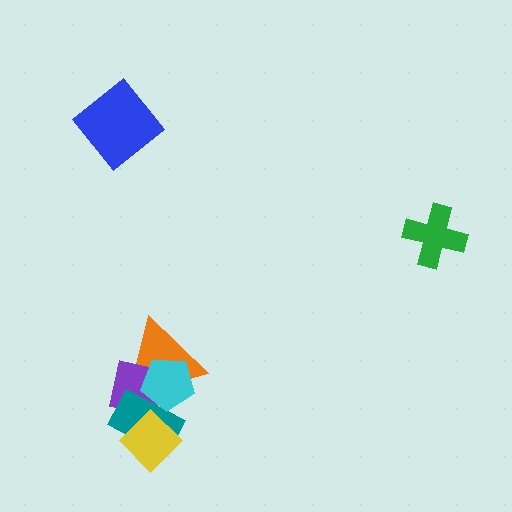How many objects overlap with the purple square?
4 objects overlap with the purple square.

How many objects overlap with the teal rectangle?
4 objects overlap with the teal rectangle.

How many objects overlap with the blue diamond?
0 objects overlap with the blue diamond.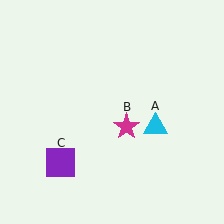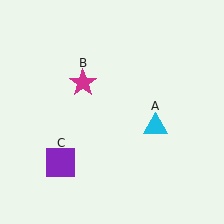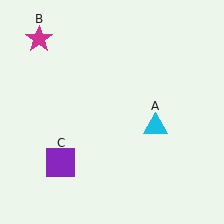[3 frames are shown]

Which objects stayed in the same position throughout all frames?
Cyan triangle (object A) and purple square (object C) remained stationary.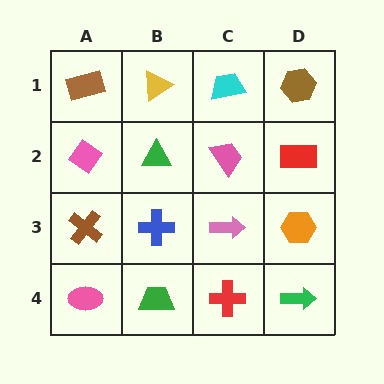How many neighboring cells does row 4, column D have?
2.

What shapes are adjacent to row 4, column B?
A blue cross (row 3, column B), a pink ellipse (row 4, column A), a red cross (row 4, column C).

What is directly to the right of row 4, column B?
A red cross.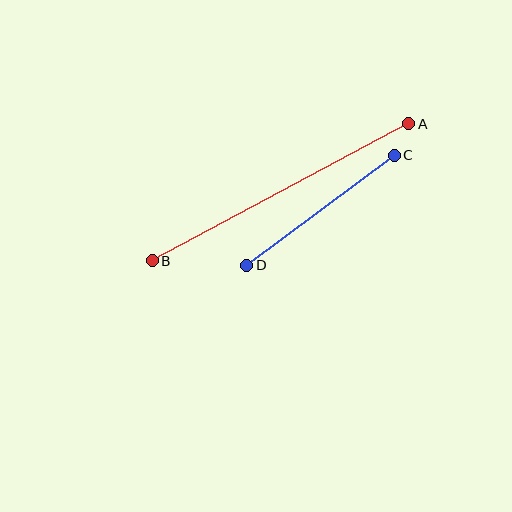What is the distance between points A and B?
The distance is approximately 290 pixels.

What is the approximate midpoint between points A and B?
The midpoint is at approximately (280, 192) pixels.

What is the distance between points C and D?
The distance is approximately 184 pixels.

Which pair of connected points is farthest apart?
Points A and B are farthest apart.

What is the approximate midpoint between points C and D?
The midpoint is at approximately (320, 210) pixels.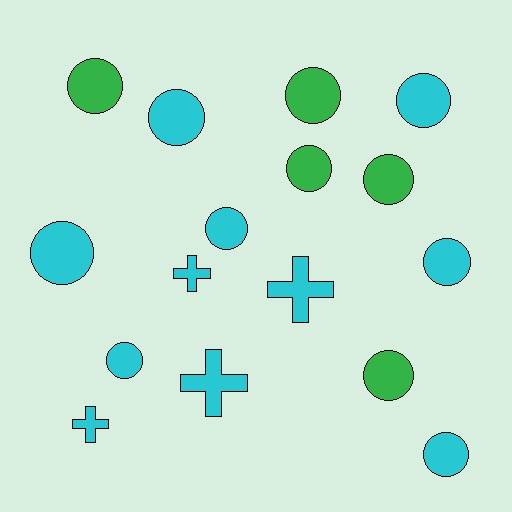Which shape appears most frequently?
Circle, with 12 objects.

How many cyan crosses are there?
There are 4 cyan crosses.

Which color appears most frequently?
Cyan, with 11 objects.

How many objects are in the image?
There are 16 objects.